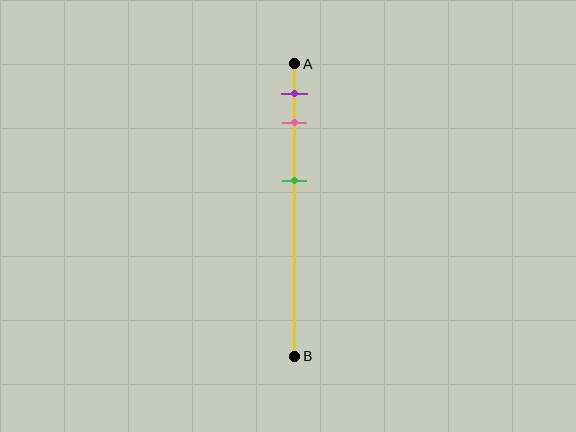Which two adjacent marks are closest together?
The purple and pink marks are the closest adjacent pair.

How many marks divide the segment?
There are 3 marks dividing the segment.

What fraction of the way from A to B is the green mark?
The green mark is approximately 40% (0.4) of the way from A to B.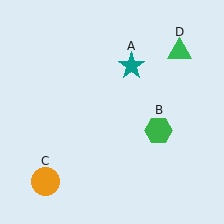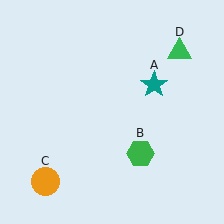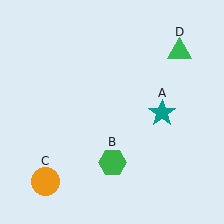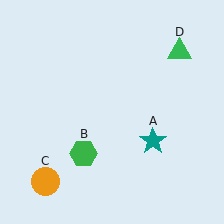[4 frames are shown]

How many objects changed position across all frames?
2 objects changed position: teal star (object A), green hexagon (object B).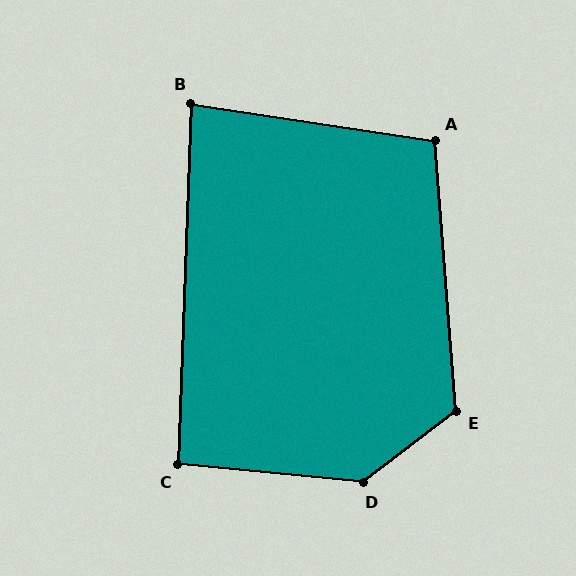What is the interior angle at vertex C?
Approximately 93 degrees (approximately right).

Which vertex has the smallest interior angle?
B, at approximately 83 degrees.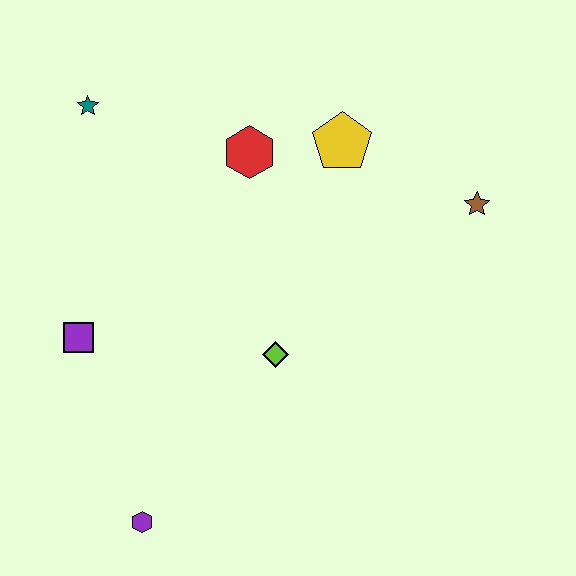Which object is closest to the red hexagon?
The yellow pentagon is closest to the red hexagon.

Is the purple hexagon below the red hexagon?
Yes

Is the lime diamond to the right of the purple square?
Yes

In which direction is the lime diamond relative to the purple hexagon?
The lime diamond is above the purple hexagon.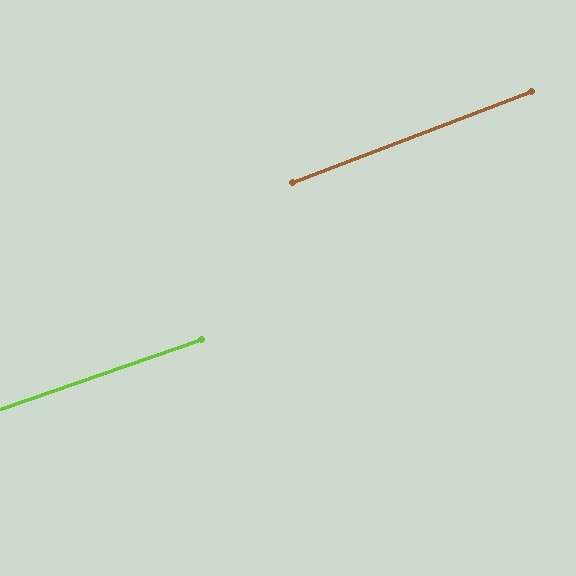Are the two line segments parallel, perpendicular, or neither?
Parallel — their directions differ by only 1.8°.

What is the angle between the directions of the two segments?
Approximately 2 degrees.